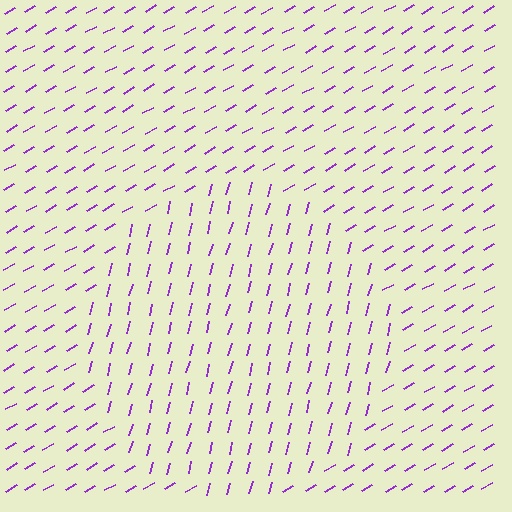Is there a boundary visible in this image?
Yes, there is a texture boundary formed by a change in line orientation.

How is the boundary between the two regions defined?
The boundary is defined purely by a change in line orientation (approximately 45 degrees difference). All lines are the same color and thickness.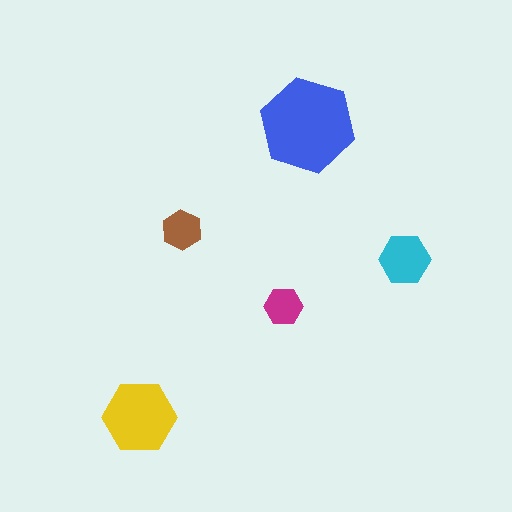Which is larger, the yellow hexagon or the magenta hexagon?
The yellow one.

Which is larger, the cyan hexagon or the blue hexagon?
The blue one.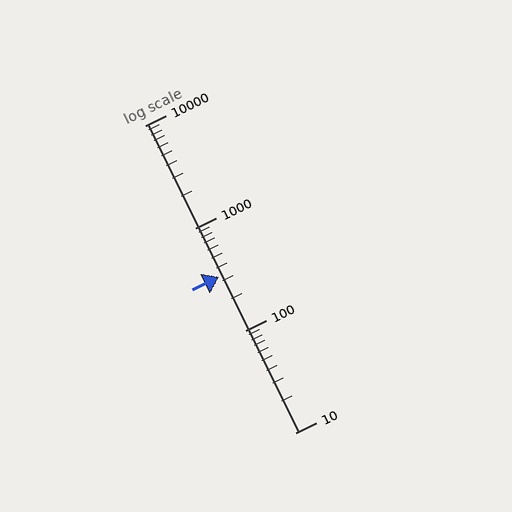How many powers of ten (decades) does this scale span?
The scale spans 3 decades, from 10 to 10000.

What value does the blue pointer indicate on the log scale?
The pointer indicates approximately 330.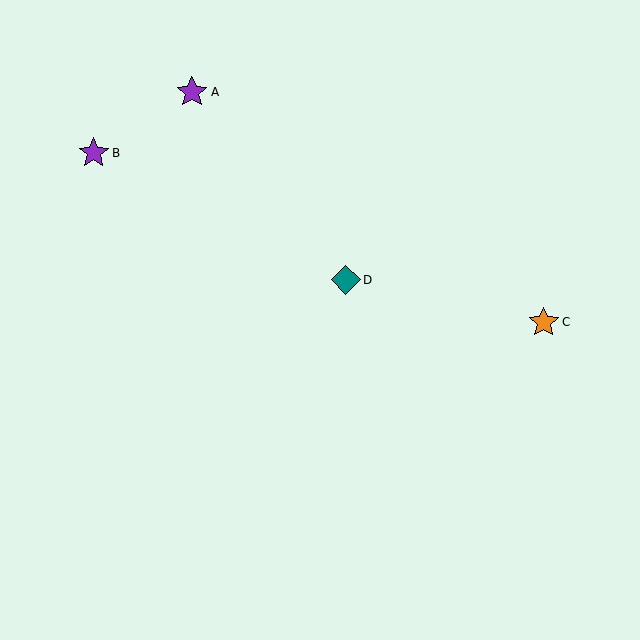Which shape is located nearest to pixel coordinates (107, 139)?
The purple star (labeled B) at (94, 153) is nearest to that location.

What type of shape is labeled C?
Shape C is an orange star.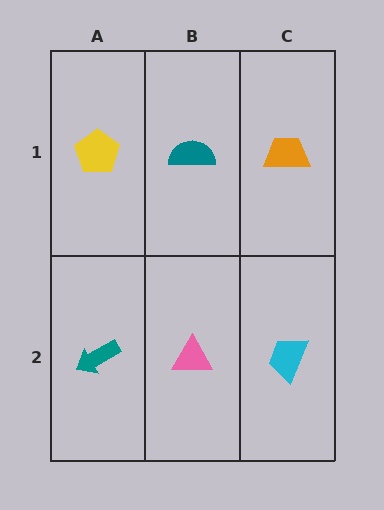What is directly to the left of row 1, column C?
A teal semicircle.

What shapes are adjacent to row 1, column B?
A pink triangle (row 2, column B), a yellow pentagon (row 1, column A), an orange trapezoid (row 1, column C).